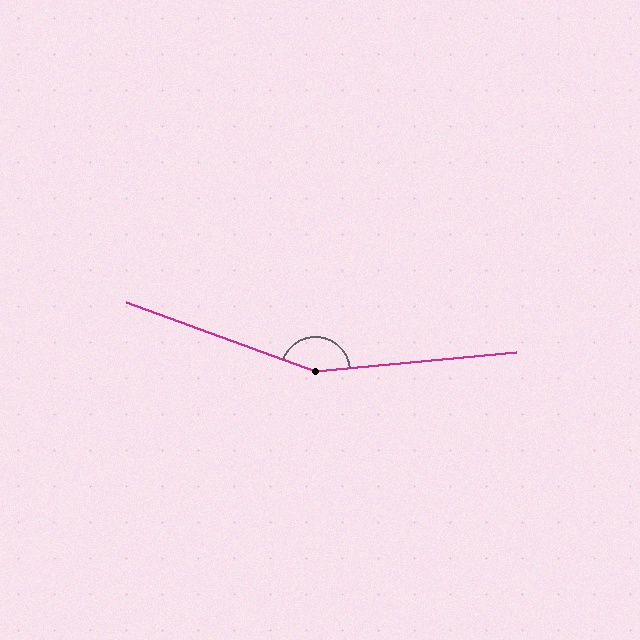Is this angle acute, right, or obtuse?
It is obtuse.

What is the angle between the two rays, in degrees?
Approximately 155 degrees.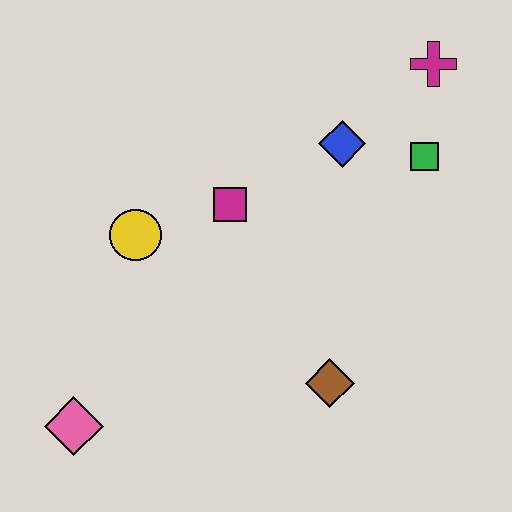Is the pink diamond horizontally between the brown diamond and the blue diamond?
No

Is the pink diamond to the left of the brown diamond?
Yes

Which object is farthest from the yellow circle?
The magenta cross is farthest from the yellow circle.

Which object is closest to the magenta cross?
The green square is closest to the magenta cross.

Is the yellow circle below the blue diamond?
Yes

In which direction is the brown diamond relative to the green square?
The brown diamond is below the green square.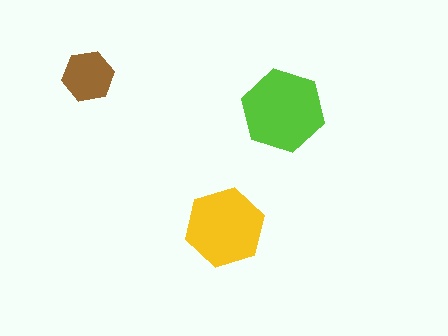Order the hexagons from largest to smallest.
the lime one, the yellow one, the brown one.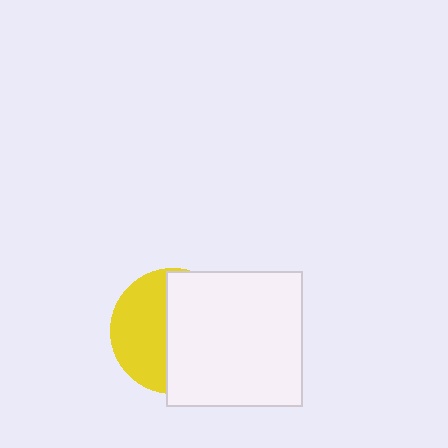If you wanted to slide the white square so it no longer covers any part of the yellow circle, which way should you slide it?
Slide it right — that is the most direct way to separate the two shapes.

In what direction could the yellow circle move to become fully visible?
The yellow circle could move left. That would shift it out from behind the white square entirely.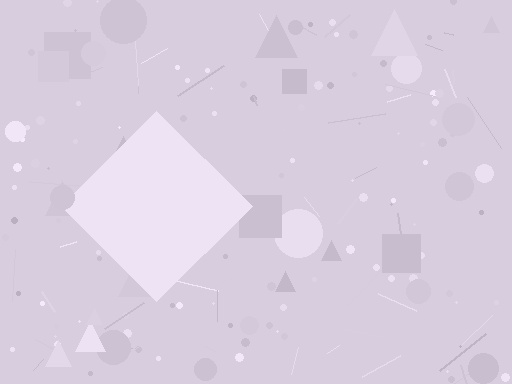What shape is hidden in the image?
A diamond is hidden in the image.